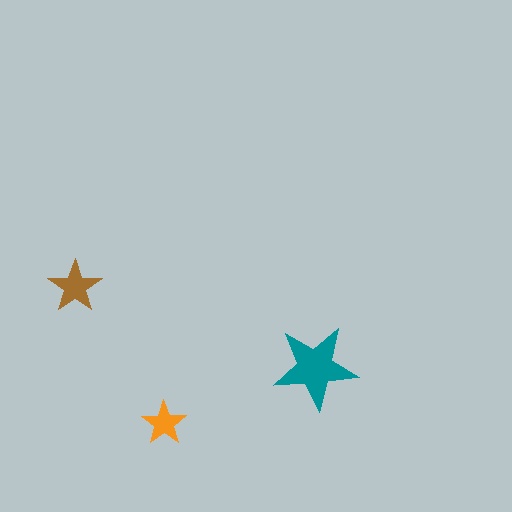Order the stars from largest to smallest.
the teal one, the brown one, the orange one.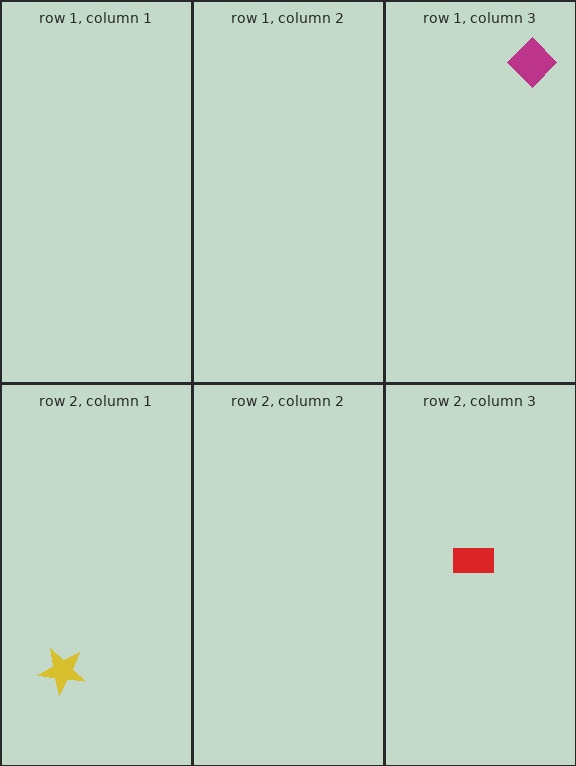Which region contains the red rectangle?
The row 2, column 3 region.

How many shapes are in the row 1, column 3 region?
1.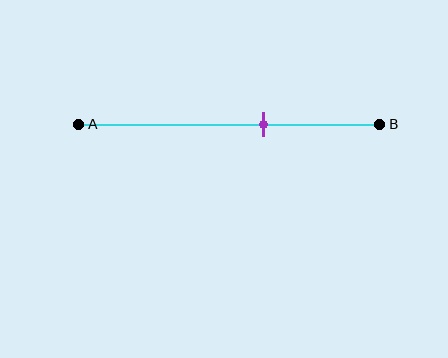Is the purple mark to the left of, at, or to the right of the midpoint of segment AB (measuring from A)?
The purple mark is to the right of the midpoint of segment AB.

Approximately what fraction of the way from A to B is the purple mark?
The purple mark is approximately 60% of the way from A to B.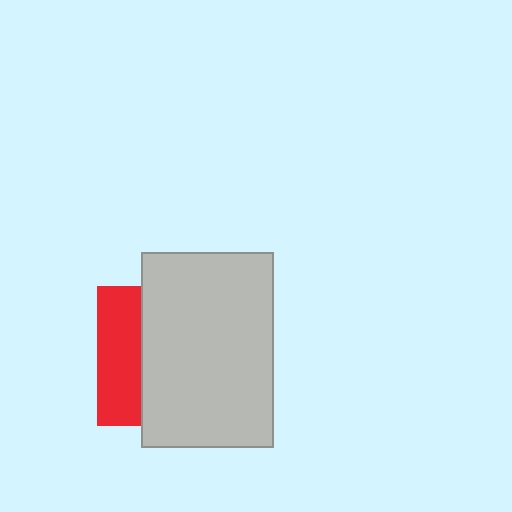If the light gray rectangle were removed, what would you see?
You would see the complete red square.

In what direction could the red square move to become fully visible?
The red square could move left. That would shift it out from behind the light gray rectangle entirely.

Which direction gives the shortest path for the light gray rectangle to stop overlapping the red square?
Moving right gives the shortest separation.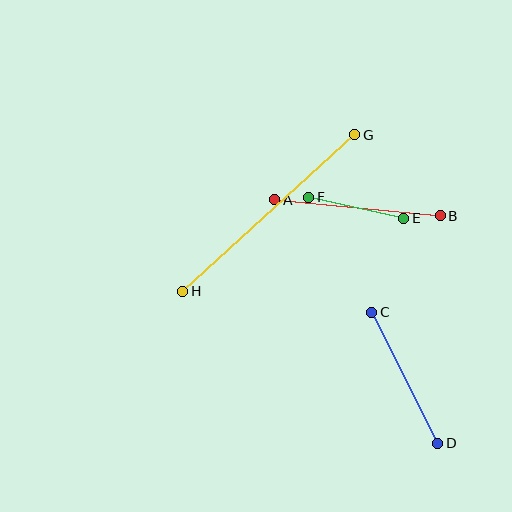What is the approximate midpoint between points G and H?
The midpoint is at approximately (269, 213) pixels.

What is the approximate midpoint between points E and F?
The midpoint is at approximately (356, 208) pixels.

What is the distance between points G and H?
The distance is approximately 233 pixels.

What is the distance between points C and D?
The distance is approximately 147 pixels.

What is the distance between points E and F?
The distance is approximately 97 pixels.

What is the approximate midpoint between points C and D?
The midpoint is at approximately (405, 378) pixels.